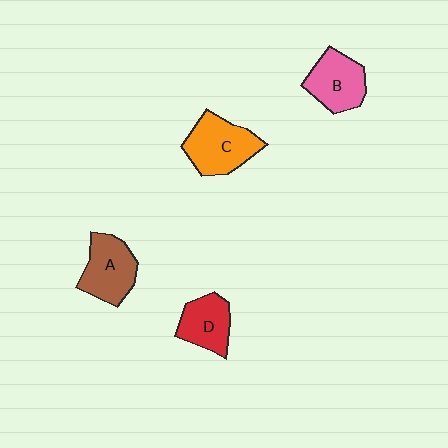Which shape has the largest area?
Shape C (orange).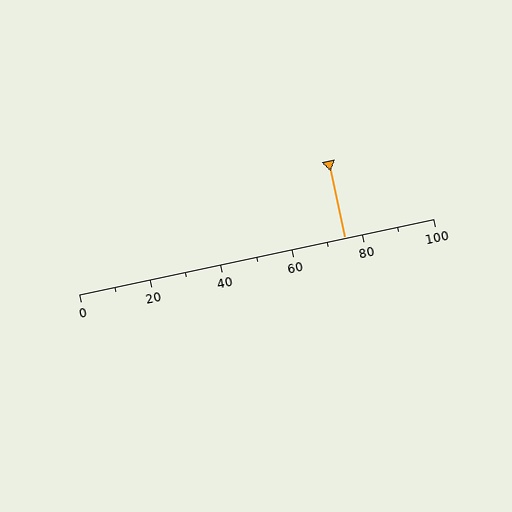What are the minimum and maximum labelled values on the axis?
The axis runs from 0 to 100.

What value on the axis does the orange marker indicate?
The marker indicates approximately 75.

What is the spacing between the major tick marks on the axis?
The major ticks are spaced 20 apart.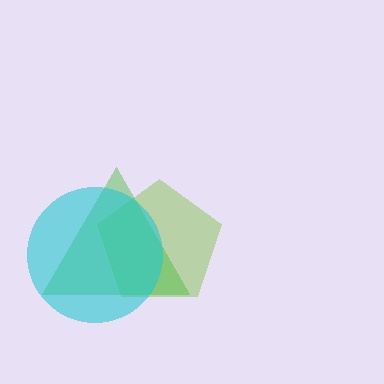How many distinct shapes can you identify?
There are 3 distinct shapes: a lime pentagon, a green triangle, a cyan circle.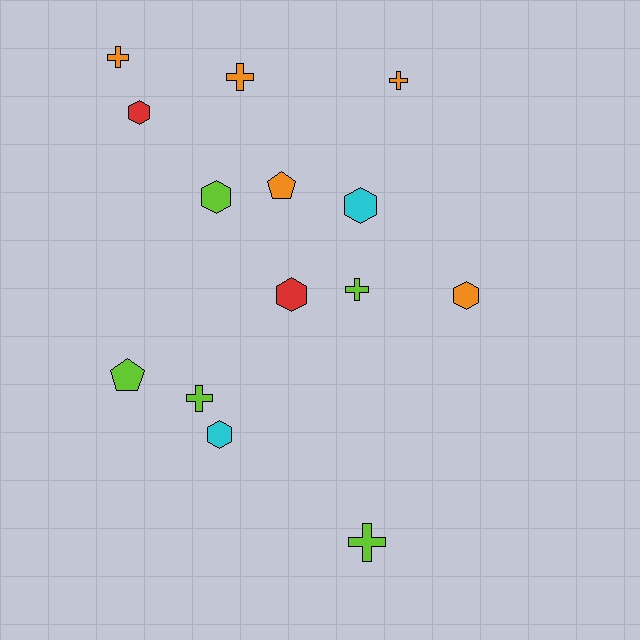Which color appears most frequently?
Lime, with 5 objects.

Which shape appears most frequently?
Cross, with 6 objects.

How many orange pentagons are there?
There is 1 orange pentagon.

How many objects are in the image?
There are 14 objects.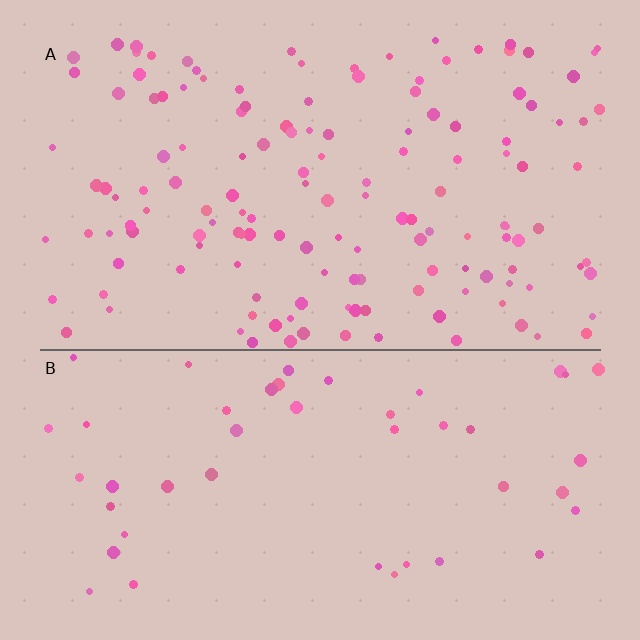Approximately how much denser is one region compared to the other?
Approximately 3.1× — region A over region B.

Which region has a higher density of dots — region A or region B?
A (the top).